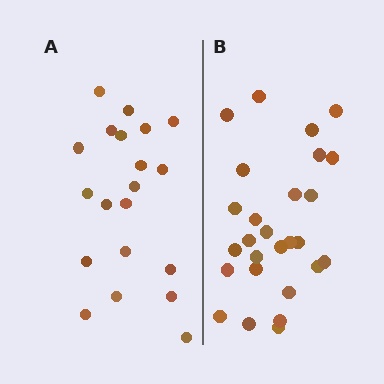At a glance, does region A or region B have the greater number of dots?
Region B (the right region) has more dots.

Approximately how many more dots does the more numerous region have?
Region B has roughly 8 or so more dots than region A.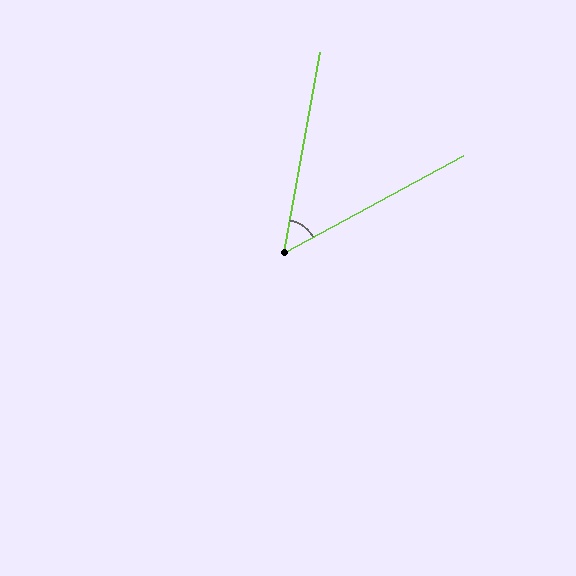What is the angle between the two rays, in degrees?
Approximately 51 degrees.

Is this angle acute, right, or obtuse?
It is acute.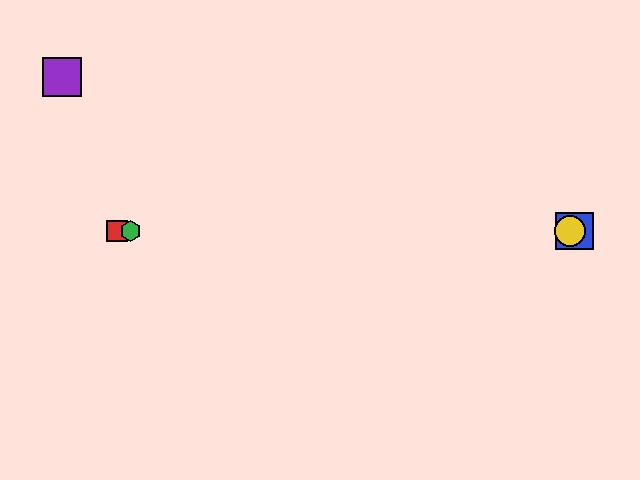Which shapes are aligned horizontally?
The red square, the blue square, the green hexagon, the yellow circle are aligned horizontally.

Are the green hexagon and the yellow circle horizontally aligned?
Yes, both are at y≈231.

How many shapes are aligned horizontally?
4 shapes (the red square, the blue square, the green hexagon, the yellow circle) are aligned horizontally.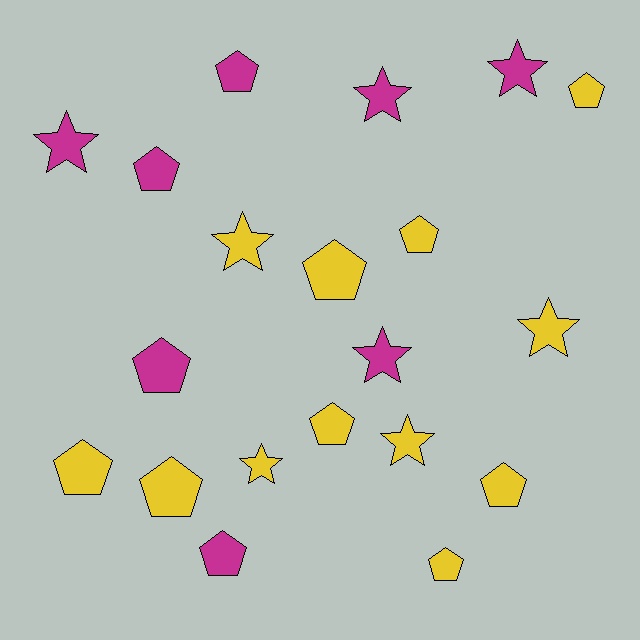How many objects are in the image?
There are 20 objects.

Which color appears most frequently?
Yellow, with 12 objects.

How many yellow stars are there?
There are 4 yellow stars.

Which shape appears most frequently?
Pentagon, with 12 objects.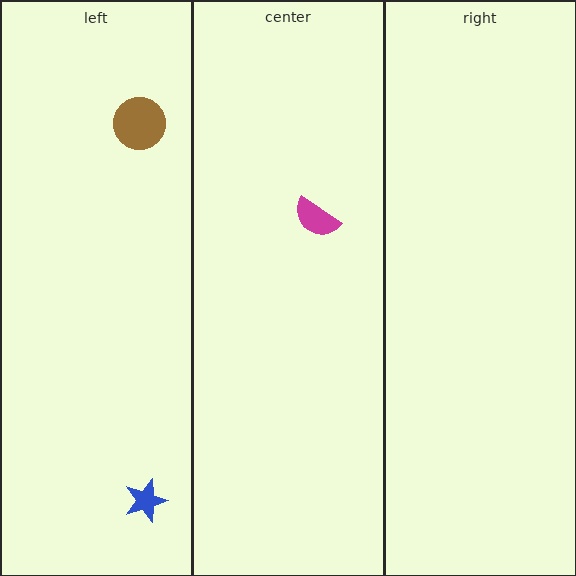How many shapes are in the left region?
2.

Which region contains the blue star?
The left region.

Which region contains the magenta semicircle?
The center region.